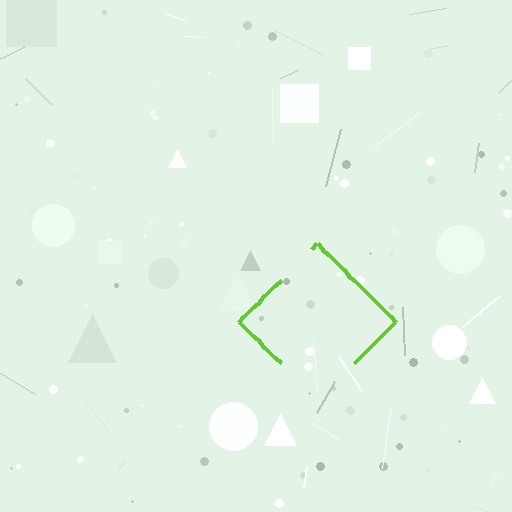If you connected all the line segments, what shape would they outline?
They would outline a diamond.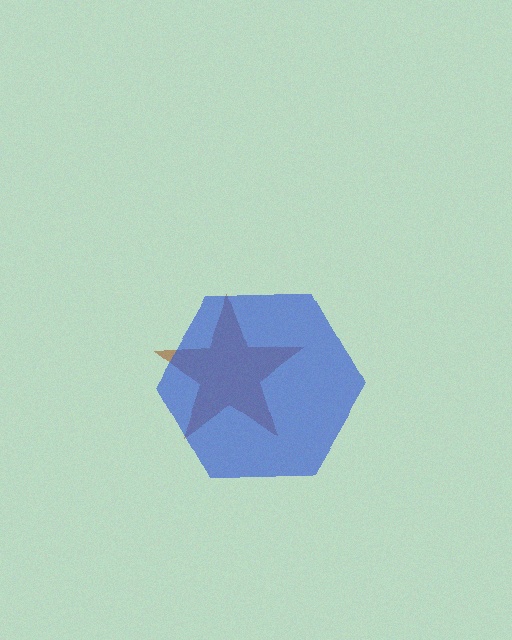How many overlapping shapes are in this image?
There are 2 overlapping shapes in the image.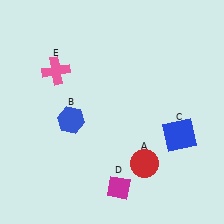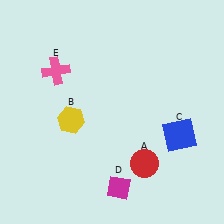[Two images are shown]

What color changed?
The hexagon (B) changed from blue in Image 1 to yellow in Image 2.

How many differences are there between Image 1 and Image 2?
There is 1 difference between the two images.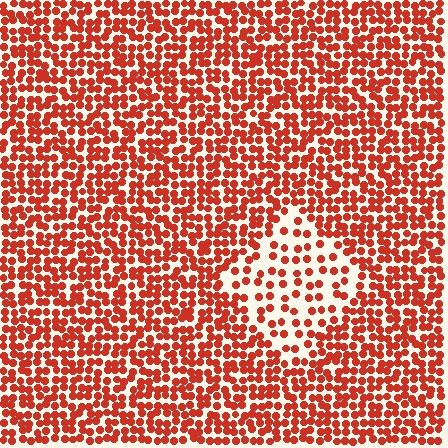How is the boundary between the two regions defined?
The boundary is defined by a change in element density (approximately 2.2x ratio). All elements are the same color, size, and shape.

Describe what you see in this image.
The image contains small red elements arranged at two different densities. A diamond-shaped region is visible where the elements are less densely packed than the surrounding area.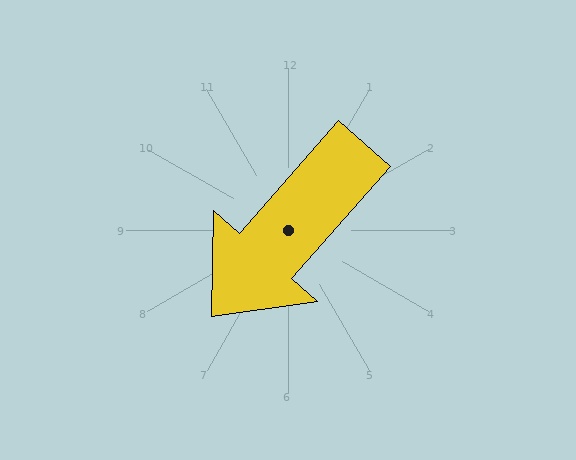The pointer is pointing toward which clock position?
Roughly 7 o'clock.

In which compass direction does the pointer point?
Southwest.